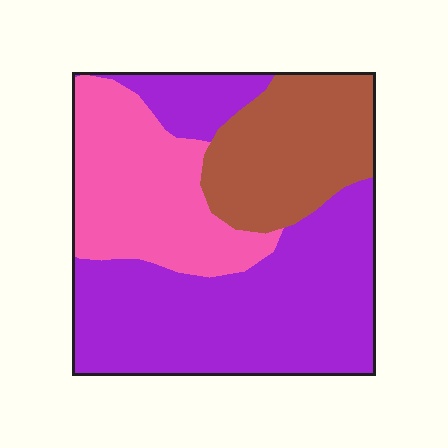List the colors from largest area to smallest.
From largest to smallest: purple, pink, brown.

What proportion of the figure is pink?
Pink takes up about one quarter (1/4) of the figure.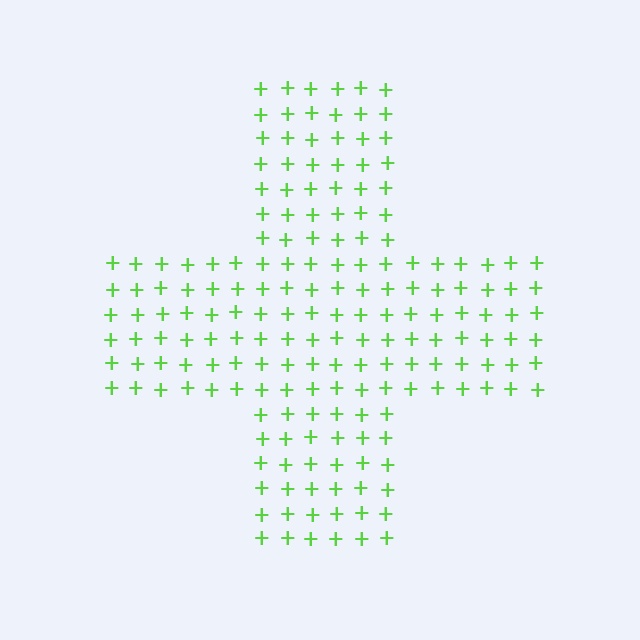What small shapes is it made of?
It is made of small plus signs.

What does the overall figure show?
The overall figure shows a cross.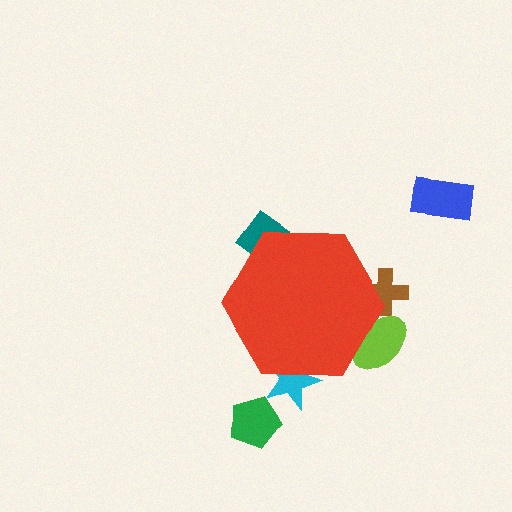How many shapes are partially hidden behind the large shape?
4 shapes are partially hidden.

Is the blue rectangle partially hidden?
No, the blue rectangle is fully visible.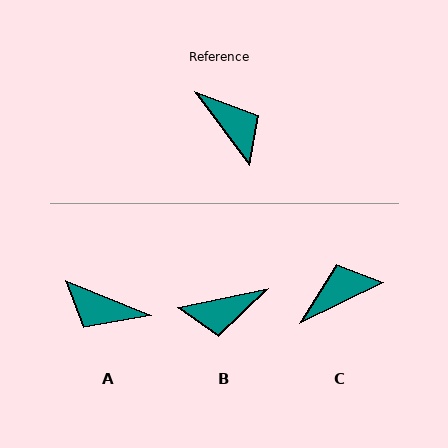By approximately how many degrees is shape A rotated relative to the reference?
Approximately 149 degrees clockwise.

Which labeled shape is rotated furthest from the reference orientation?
A, about 149 degrees away.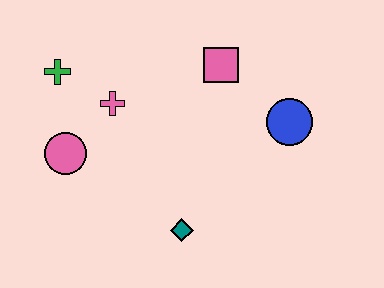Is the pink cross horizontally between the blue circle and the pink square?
No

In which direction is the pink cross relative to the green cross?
The pink cross is to the right of the green cross.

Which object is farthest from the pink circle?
The blue circle is farthest from the pink circle.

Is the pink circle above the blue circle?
No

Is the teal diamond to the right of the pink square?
No